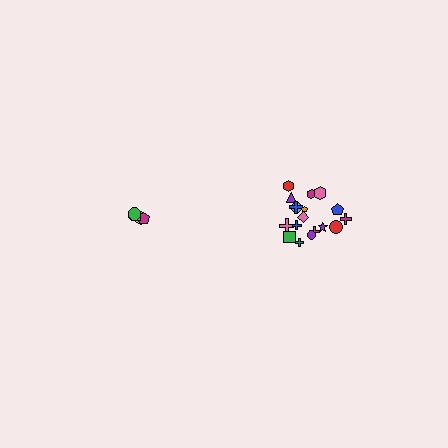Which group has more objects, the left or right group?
The right group.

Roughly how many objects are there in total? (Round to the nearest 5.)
Roughly 25 objects in total.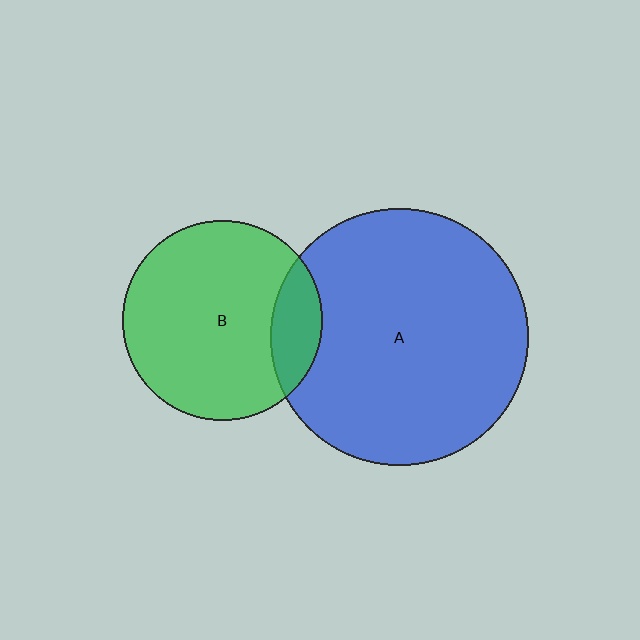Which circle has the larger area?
Circle A (blue).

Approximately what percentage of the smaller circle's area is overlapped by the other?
Approximately 15%.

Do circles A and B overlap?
Yes.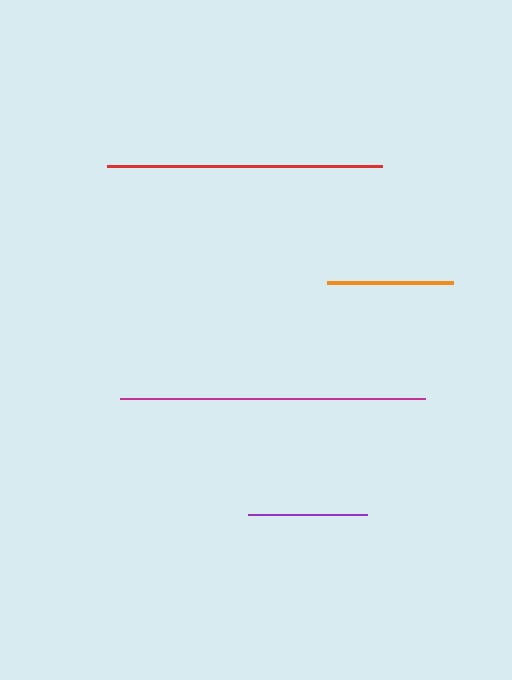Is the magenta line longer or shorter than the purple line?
The magenta line is longer than the purple line.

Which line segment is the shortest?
The purple line is the shortest at approximately 119 pixels.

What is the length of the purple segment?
The purple segment is approximately 119 pixels long.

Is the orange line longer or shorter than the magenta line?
The magenta line is longer than the orange line.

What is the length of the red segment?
The red segment is approximately 275 pixels long.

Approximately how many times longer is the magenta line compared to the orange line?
The magenta line is approximately 2.4 times the length of the orange line.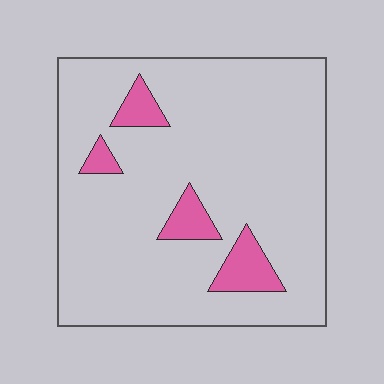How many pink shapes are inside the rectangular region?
4.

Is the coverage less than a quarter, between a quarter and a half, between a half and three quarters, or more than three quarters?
Less than a quarter.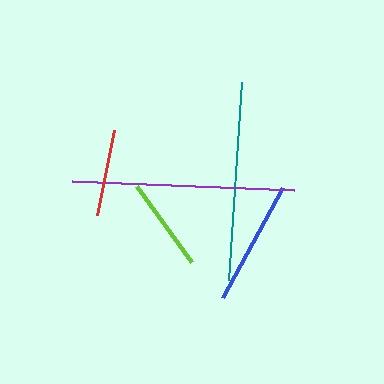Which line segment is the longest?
The purple line is the longest at approximately 223 pixels.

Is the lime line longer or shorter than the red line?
The lime line is longer than the red line.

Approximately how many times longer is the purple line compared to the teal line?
The purple line is approximately 1.1 times the length of the teal line.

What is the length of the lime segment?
The lime segment is approximately 94 pixels long.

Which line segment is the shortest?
The red line is the shortest at approximately 87 pixels.